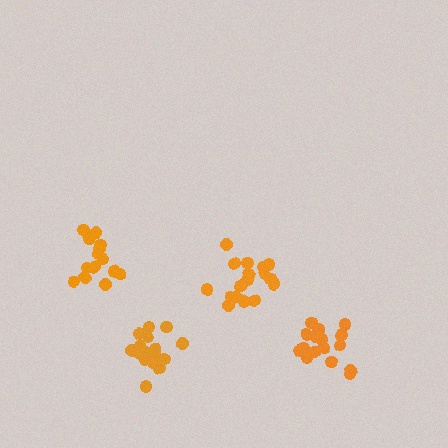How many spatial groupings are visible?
There are 4 spatial groupings.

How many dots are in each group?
Group 1: 18 dots, Group 2: 18 dots, Group 3: 14 dots, Group 4: 16 dots (66 total).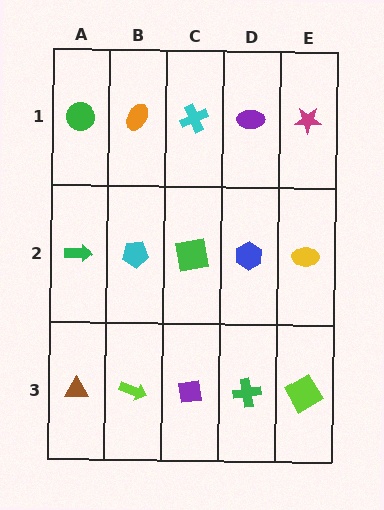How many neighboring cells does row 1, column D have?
3.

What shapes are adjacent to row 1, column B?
A cyan pentagon (row 2, column B), a green circle (row 1, column A), a cyan cross (row 1, column C).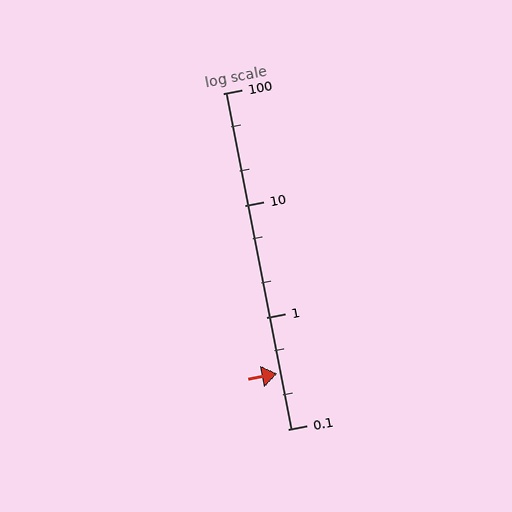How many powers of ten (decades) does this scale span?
The scale spans 3 decades, from 0.1 to 100.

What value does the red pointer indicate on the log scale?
The pointer indicates approximately 0.31.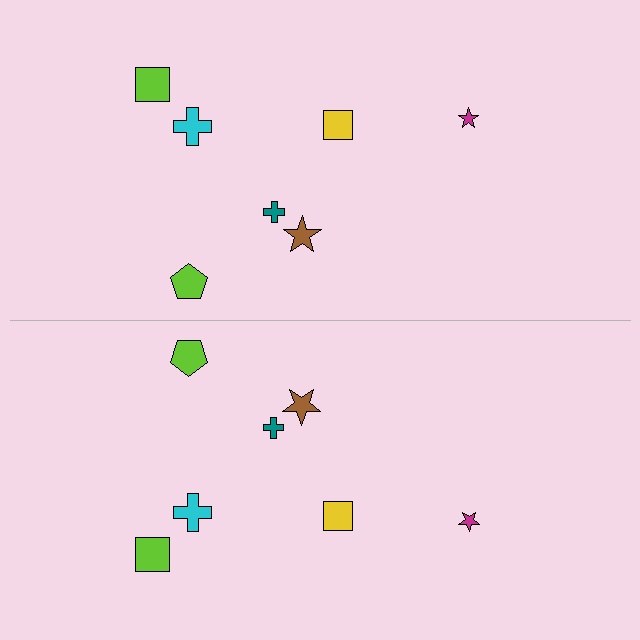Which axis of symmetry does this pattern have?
The pattern has a horizontal axis of symmetry running through the center of the image.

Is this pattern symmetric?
Yes, this pattern has bilateral (reflection) symmetry.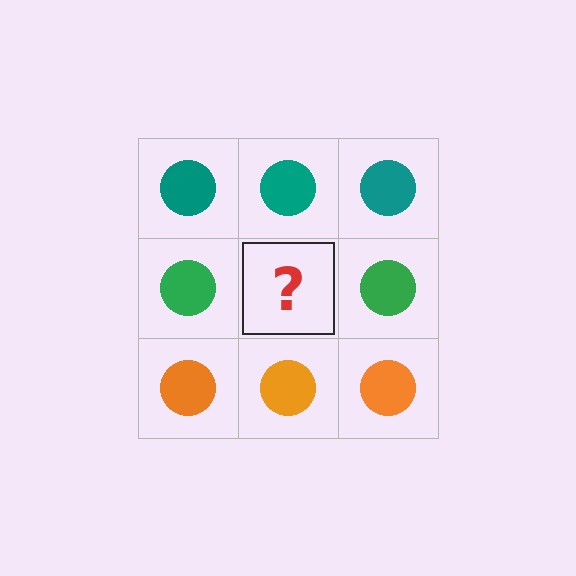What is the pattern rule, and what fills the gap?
The rule is that each row has a consistent color. The gap should be filled with a green circle.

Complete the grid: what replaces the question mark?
The question mark should be replaced with a green circle.